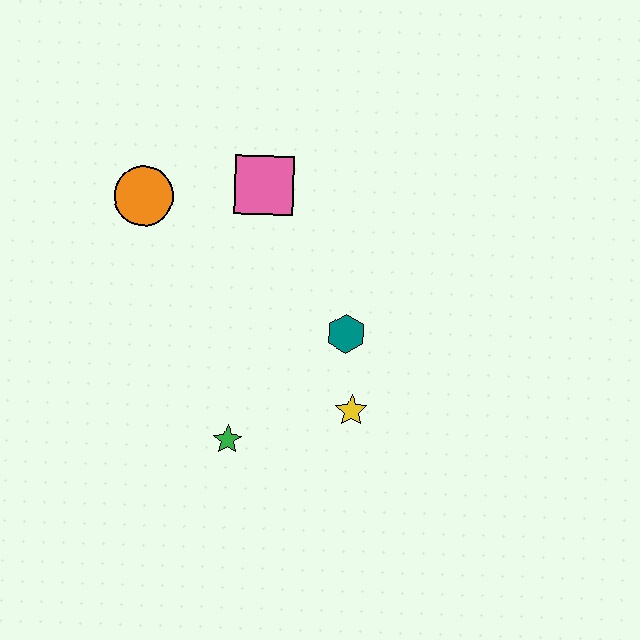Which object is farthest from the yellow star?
The orange circle is farthest from the yellow star.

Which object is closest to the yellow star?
The teal hexagon is closest to the yellow star.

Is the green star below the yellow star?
Yes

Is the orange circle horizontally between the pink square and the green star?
No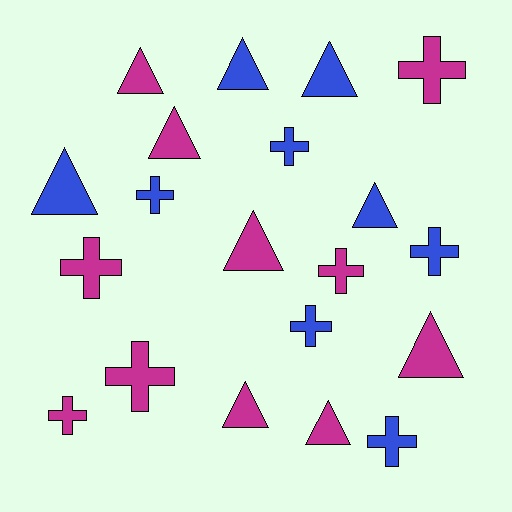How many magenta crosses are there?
There are 5 magenta crosses.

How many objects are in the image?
There are 20 objects.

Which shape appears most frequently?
Triangle, with 10 objects.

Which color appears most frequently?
Magenta, with 11 objects.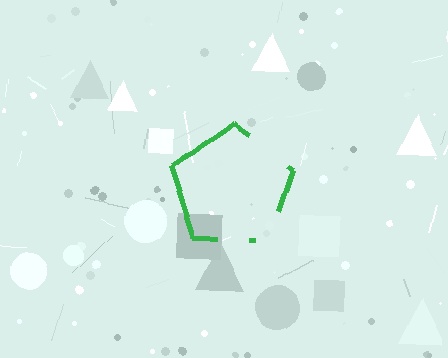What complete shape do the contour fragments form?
The contour fragments form a pentagon.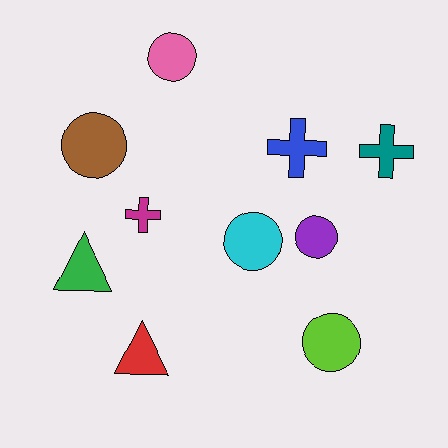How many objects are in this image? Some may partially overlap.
There are 10 objects.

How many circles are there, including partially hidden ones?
There are 5 circles.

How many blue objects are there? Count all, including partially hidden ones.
There is 1 blue object.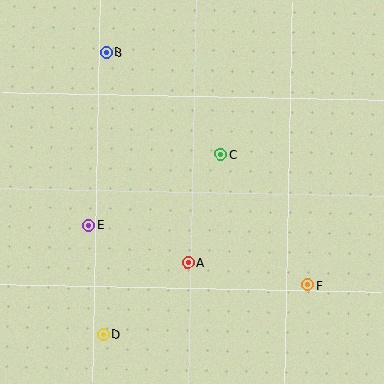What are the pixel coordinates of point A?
Point A is at (188, 263).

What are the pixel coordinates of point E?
Point E is at (89, 225).